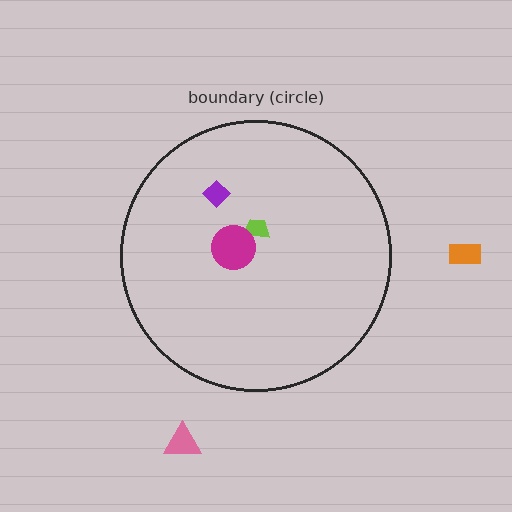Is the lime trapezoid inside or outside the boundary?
Inside.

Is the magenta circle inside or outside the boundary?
Inside.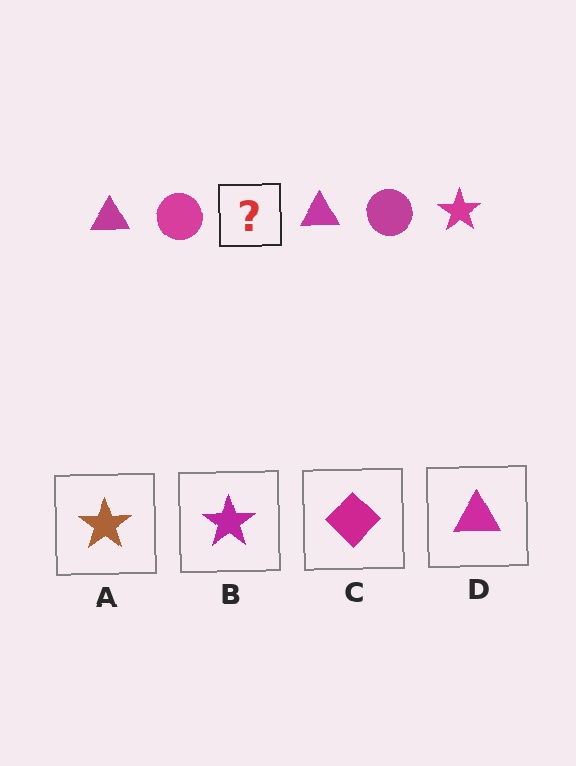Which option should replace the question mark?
Option B.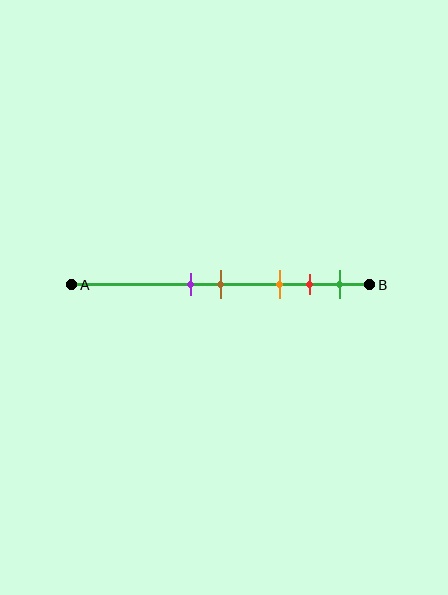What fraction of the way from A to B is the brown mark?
The brown mark is approximately 50% (0.5) of the way from A to B.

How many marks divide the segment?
There are 5 marks dividing the segment.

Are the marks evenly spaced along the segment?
No, the marks are not evenly spaced.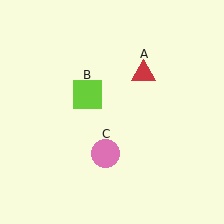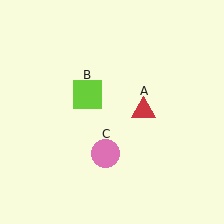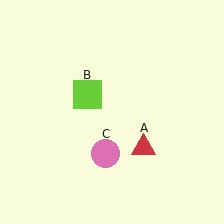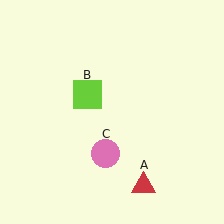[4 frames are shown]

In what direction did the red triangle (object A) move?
The red triangle (object A) moved down.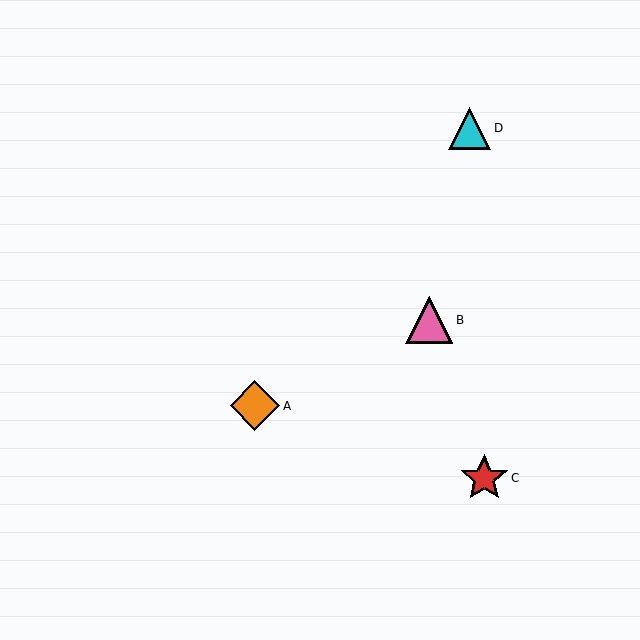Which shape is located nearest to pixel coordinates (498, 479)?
The red star (labeled C) at (484, 478) is nearest to that location.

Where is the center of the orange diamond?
The center of the orange diamond is at (255, 406).